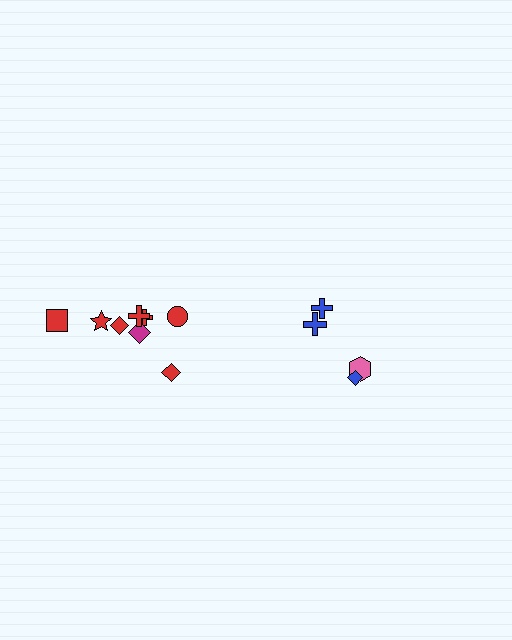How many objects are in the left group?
There are 8 objects.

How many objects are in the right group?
There are 4 objects.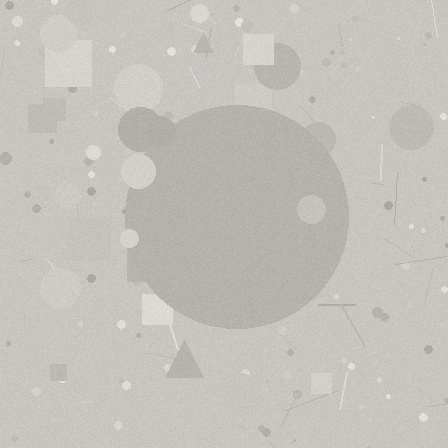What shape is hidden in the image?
A circle is hidden in the image.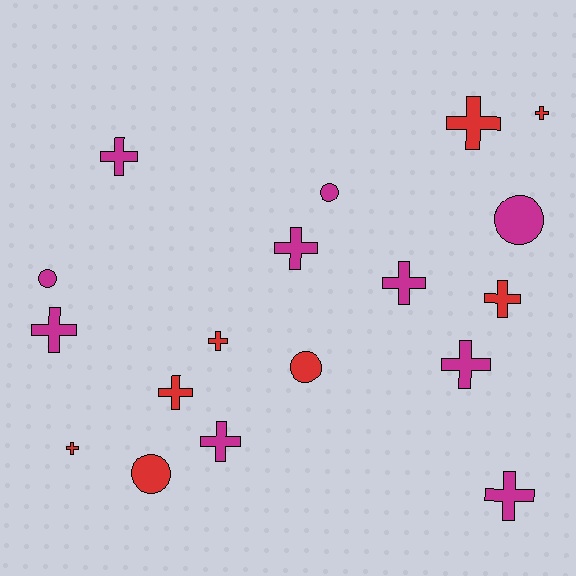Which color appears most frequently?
Magenta, with 10 objects.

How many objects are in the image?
There are 18 objects.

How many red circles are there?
There are 2 red circles.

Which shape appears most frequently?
Cross, with 13 objects.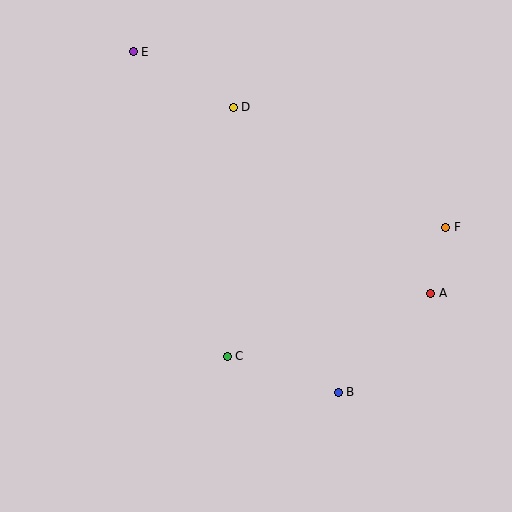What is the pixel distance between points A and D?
The distance between A and D is 271 pixels.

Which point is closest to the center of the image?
Point C at (227, 356) is closest to the center.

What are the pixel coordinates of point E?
Point E is at (133, 52).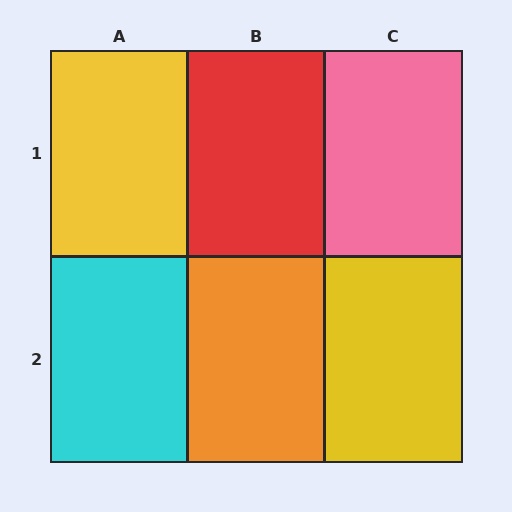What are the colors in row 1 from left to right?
Yellow, red, pink.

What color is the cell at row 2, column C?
Yellow.